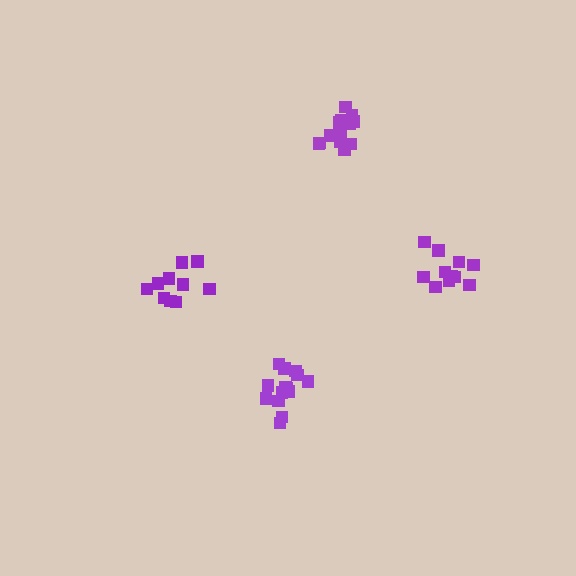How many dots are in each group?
Group 1: 10 dots, Group 2: 13 dots, Group 3: 15 dots, Group 4: 11 dots (49 total).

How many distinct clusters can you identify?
There are 4 distinct clusters.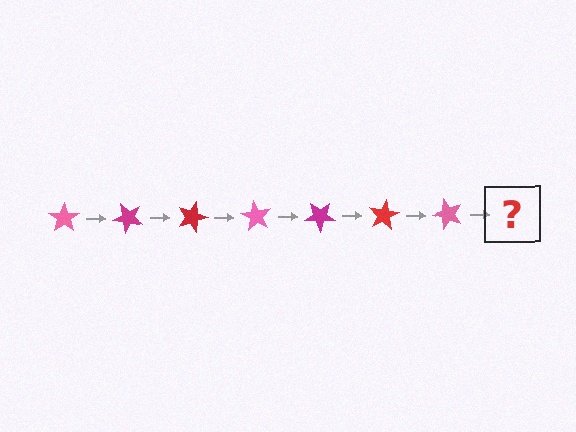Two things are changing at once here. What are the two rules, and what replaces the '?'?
The two rules are that it rotates 45 degrees each step and the color cycles through pink, magenta, and red. The '?' should be a magenta star, rotated 315 degrees from the start.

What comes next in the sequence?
The next element should be a magenta star, rotated 315 degrees from the start.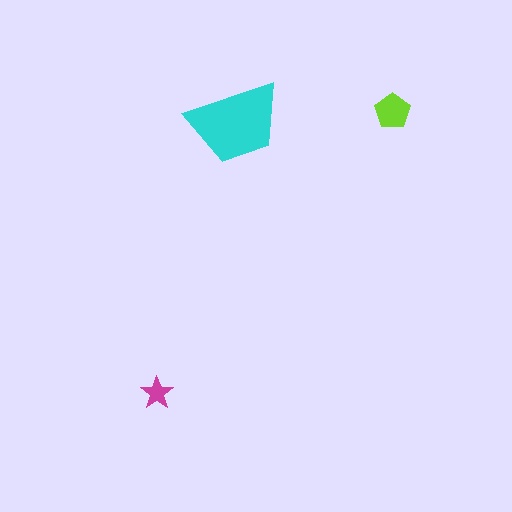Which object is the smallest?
The magenta star.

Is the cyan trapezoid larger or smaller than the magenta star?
Larger.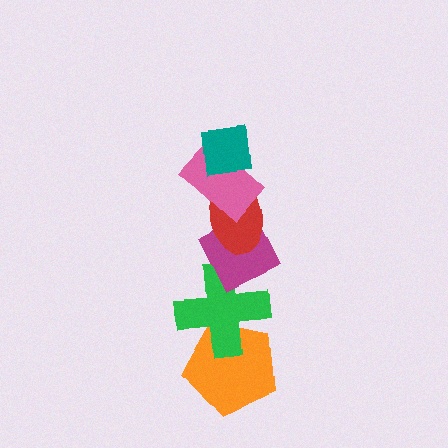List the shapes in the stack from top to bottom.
From top to bottom: the teal square, the pink rectangle, the red ellipse, the magenta diamond, the green cross, the orange pentagon.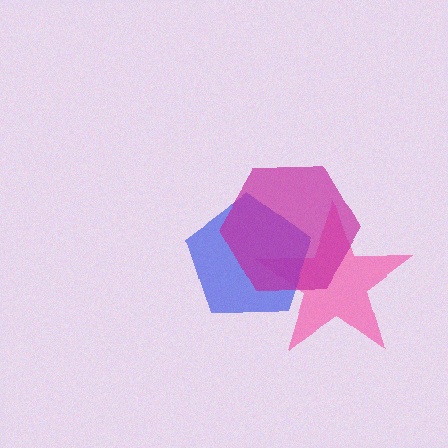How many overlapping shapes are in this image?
There are 3 overlapping shapes in the image.